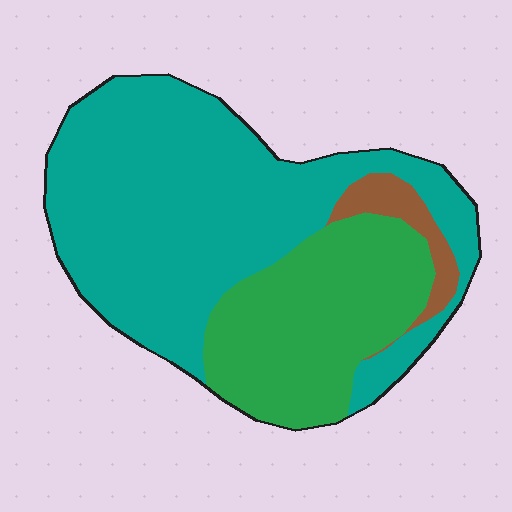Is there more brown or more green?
Green.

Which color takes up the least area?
Brown, at roughly 5%.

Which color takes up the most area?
Teal, at roughly 65%.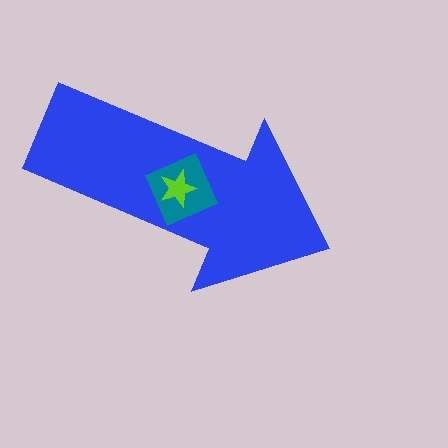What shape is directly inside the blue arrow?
The teal square.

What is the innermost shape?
The lime star.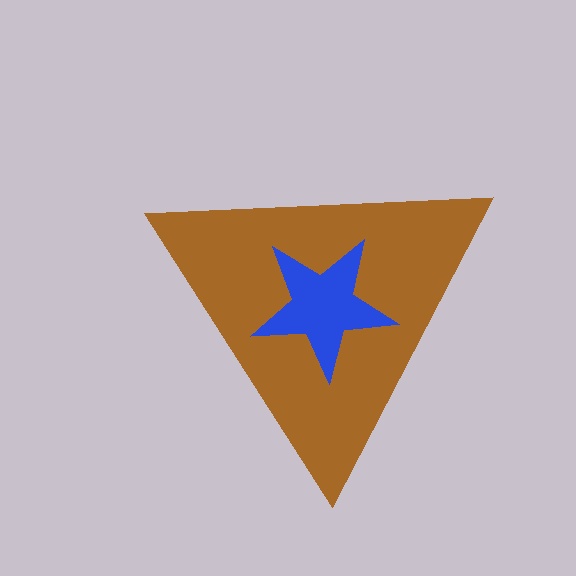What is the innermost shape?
The blue star.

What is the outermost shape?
The brown triangle.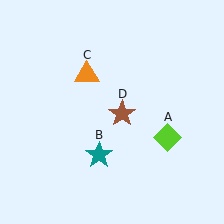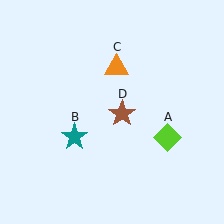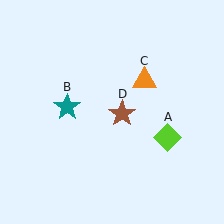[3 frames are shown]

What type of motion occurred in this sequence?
The teal star (object B), orange triangle (object C) rotated clockwise around the center of the scene.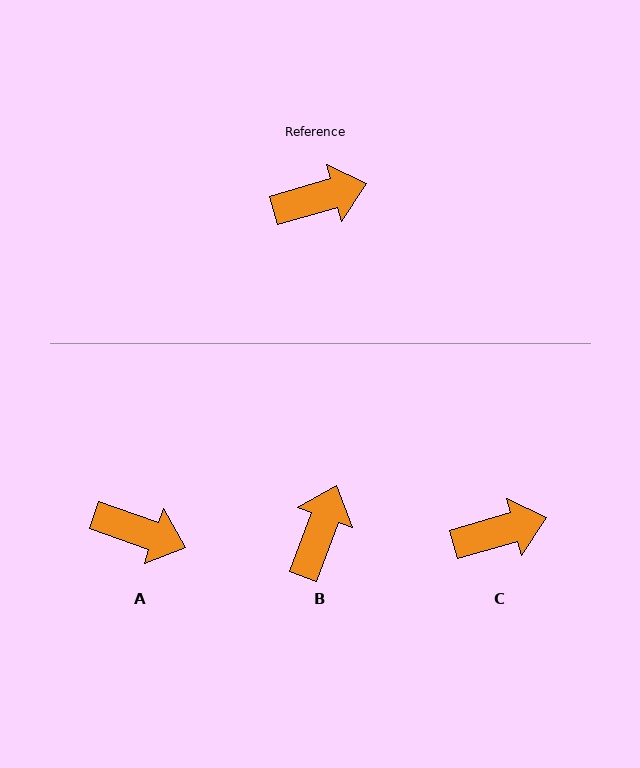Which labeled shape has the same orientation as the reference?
C.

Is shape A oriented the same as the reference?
No, it is off by about 35 degrees.